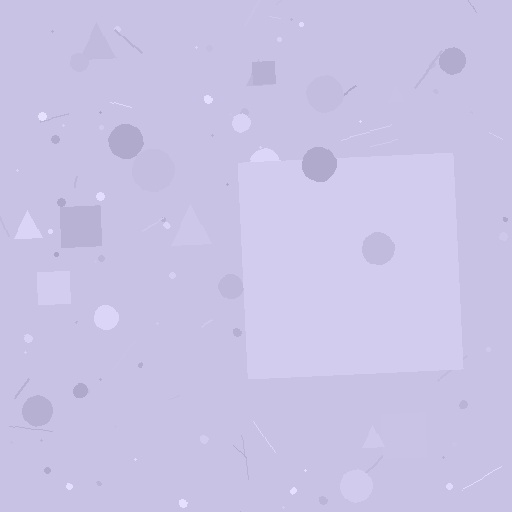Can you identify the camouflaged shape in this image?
The camouflaged shape is a square.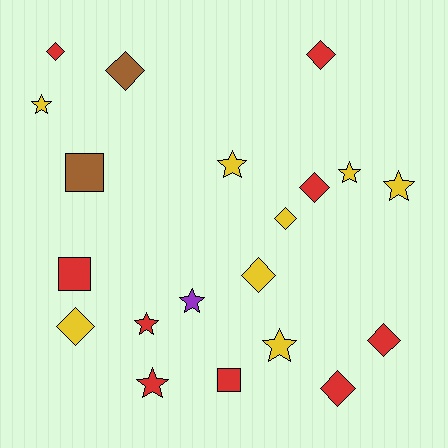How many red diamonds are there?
There are 5 red diamonds.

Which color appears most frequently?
Red, with 9 objects.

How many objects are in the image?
There are 20 objects.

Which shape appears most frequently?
Diamond, with 9 objects.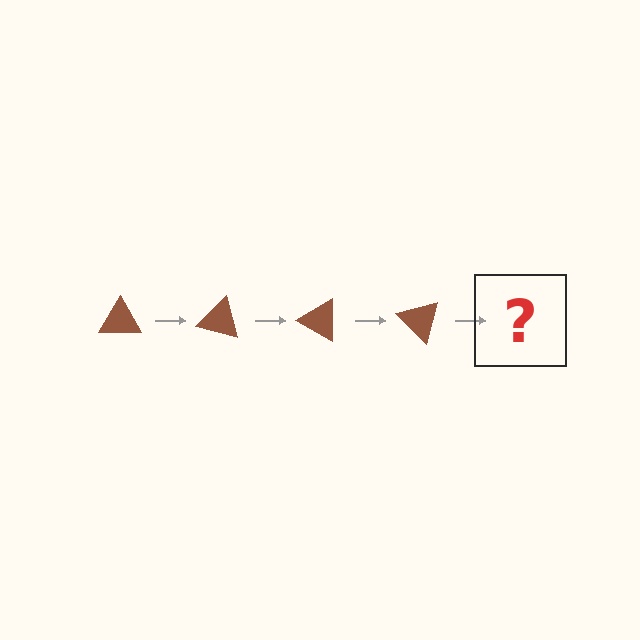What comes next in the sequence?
The next element should be a brown triangle rotated 60 degrees.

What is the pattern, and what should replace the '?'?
The pattern is that the triangle rotates 15 degrees each step. The '?' should be a brown triangle rotated 60 degrees.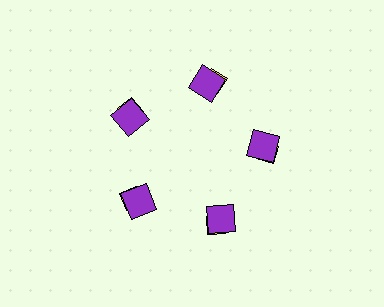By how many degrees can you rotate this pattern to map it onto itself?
The pattern maps onto itself every 72 degrees of rotation.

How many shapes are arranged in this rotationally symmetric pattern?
There are 10 shapes, arranged in 5 groups of 2.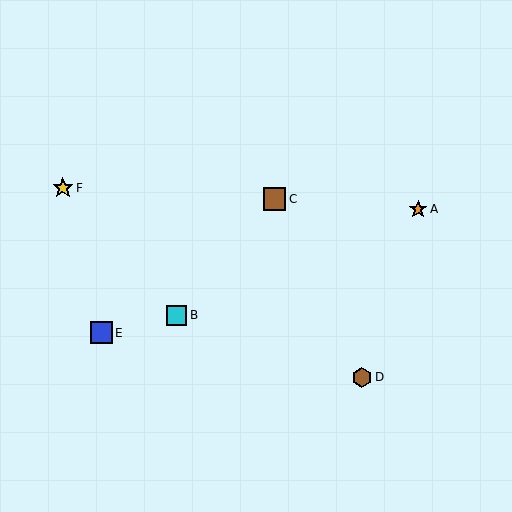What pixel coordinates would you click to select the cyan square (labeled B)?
Click at (177, 315) to select the cyan square B.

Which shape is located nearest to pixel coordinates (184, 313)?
The cyan square (labeled B) at (177, 315) is nearest to that location.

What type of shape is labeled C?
Shape C is a brown square.